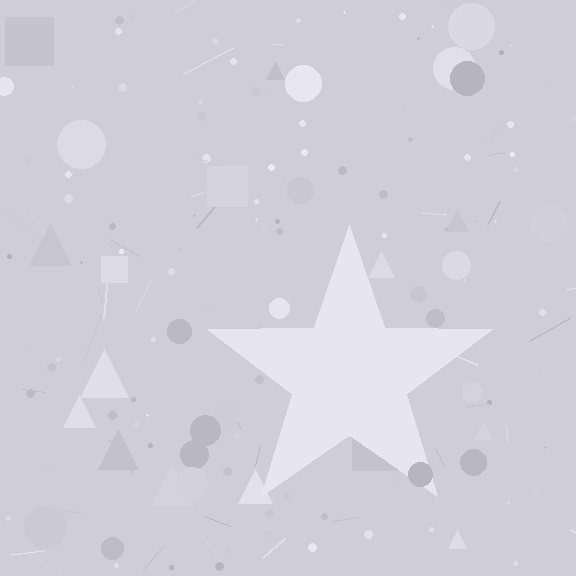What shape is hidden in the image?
A star is hidden in the image.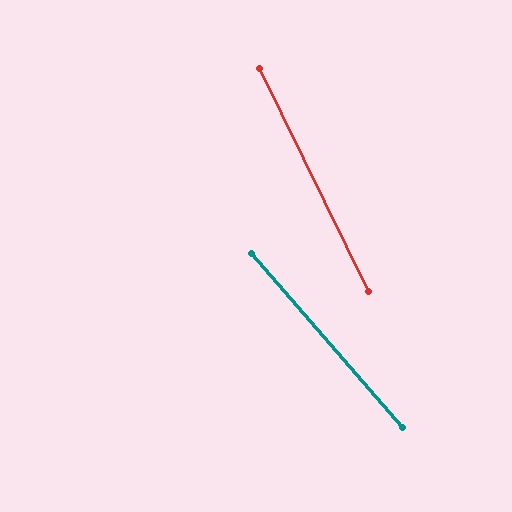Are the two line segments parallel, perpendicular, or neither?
Neither parallel nor perpendicular — they differ by about 15°.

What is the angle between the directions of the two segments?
Approximately 15 degrees.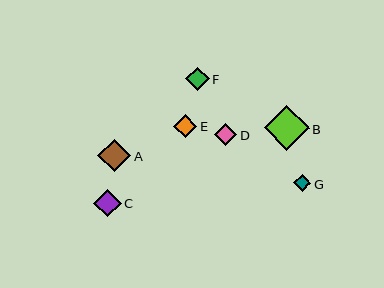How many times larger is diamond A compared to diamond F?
Diamond A is approximately 1.4 times the size of diamond F.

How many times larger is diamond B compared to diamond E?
Diamond B is approximately 1.9 times the size of diamond E.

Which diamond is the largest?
Diamond B is the largest with a size of approximately 45 pixels.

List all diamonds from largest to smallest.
From largest to smallest: B, A, C, F, E, D, G.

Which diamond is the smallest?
Diamond G is the smallest with a size of approximately 17 pixels.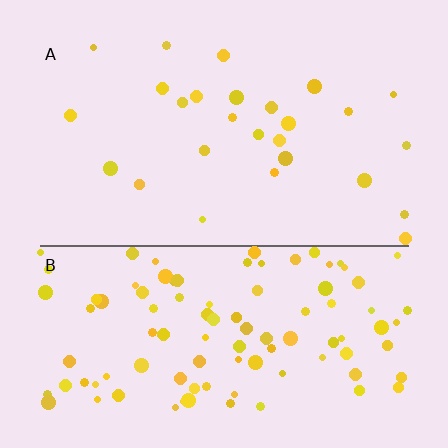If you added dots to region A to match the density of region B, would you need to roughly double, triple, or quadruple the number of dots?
Approximately quadruple.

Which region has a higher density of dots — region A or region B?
B (the bottom).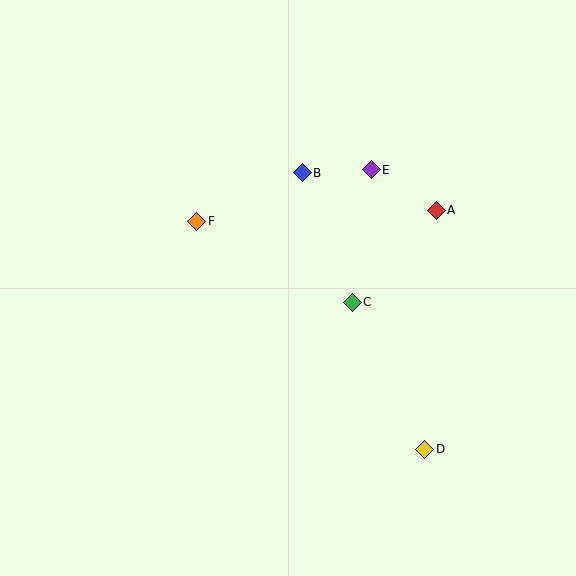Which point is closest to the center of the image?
Point C at (352, 302) is closest to the center.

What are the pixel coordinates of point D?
Point D is at (425, 449).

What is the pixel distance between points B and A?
The distance between B and A is 139 pixels.